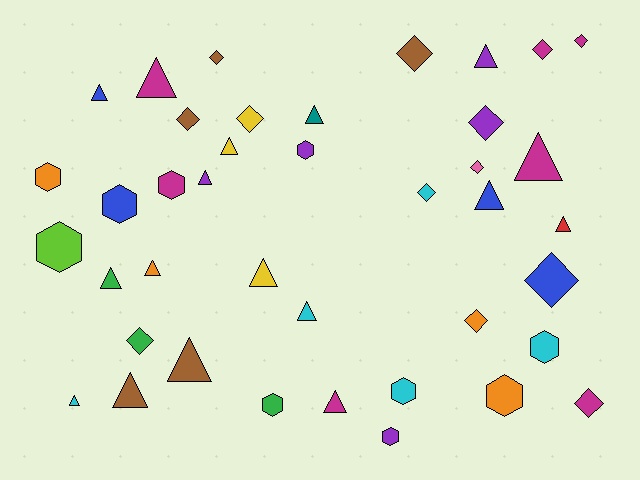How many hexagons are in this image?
There are 10 hexagons.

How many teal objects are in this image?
There is 1 teal object.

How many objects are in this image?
There are 40 objects.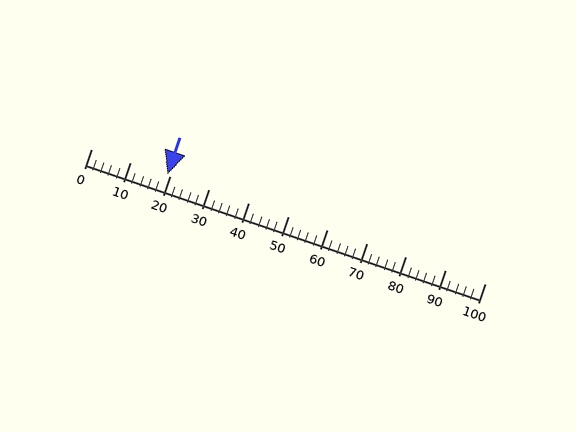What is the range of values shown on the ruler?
The ruler shows values from 0 to 100.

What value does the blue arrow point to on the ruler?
The blue arrow points to approximately 19.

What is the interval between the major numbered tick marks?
The major tick marks are spaced 10 units apart.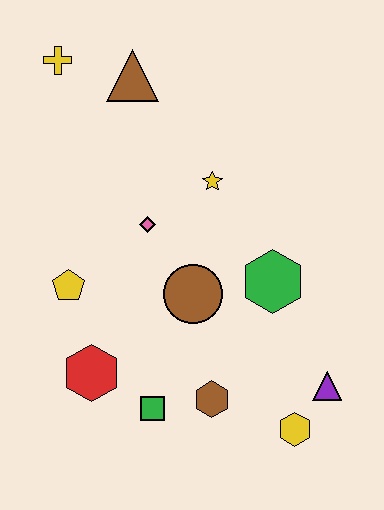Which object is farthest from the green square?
The yellow cross is farthest from the green square.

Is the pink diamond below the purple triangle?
No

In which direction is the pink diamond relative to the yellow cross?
The pink diamond is below the yellow cross.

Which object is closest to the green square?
The brown hexagon is closest to the green square.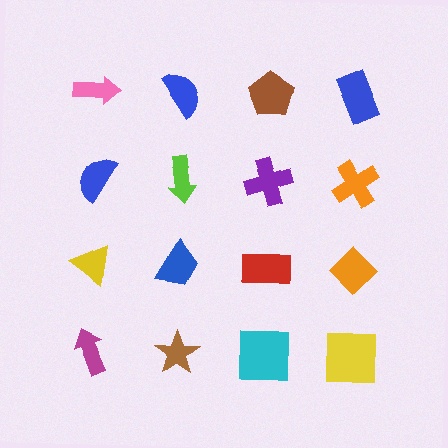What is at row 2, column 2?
A lime arrow.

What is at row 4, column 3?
A cyan square.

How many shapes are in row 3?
4 shapes.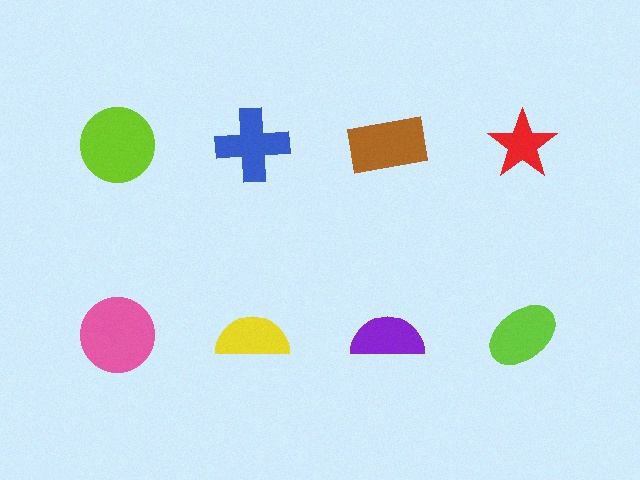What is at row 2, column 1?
A pink circle.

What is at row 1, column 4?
A red star.